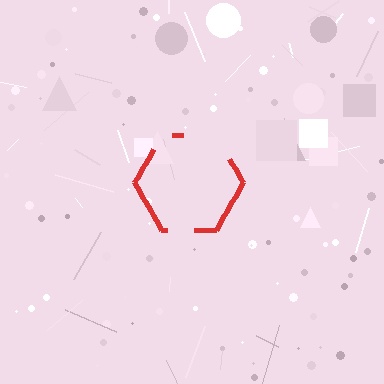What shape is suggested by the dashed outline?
The dashed outline suggests a hexagon.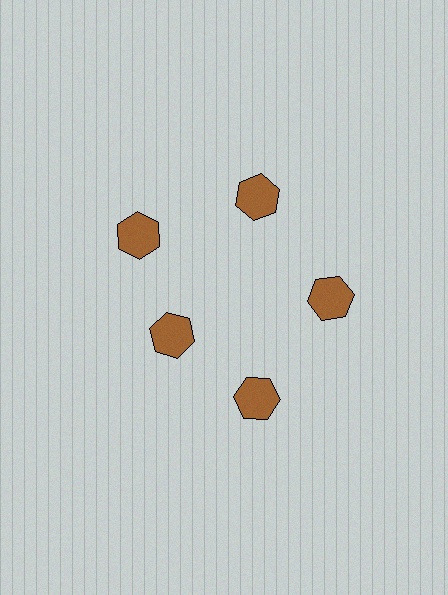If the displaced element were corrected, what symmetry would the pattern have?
It would have 5-fold rotational symmetry — the pattern would map onto itself every 72 degrees.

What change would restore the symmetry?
The symmetry would be restored by moving it outward, back onto the ring so that all 5 hexagons sit at equal angles and equal distance from the center.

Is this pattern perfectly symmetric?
No. The 5 brown hexagons are arranged in a ring, but one element near the 8 o'clock position is pulled inward toward the center, breaking the 5-fold rotational symmetry.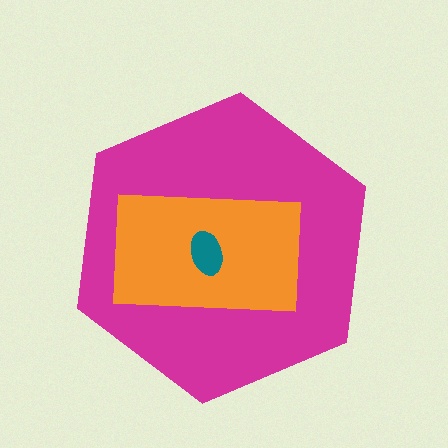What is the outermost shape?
The magenta hexagon.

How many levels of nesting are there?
3.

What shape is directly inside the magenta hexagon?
The orange rectangle.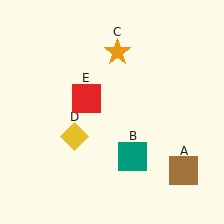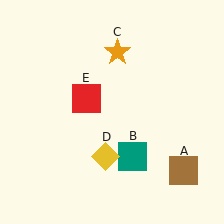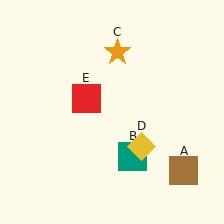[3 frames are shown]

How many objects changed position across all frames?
1 object changed position: yellow diamond (object D).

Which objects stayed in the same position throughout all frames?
Brown square (object A) and teal square (object B) and orange star (object C) and red square (object E) remained stationary.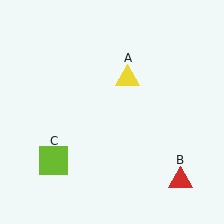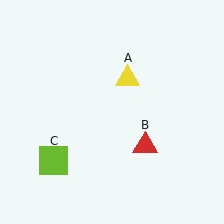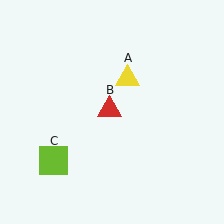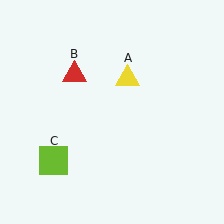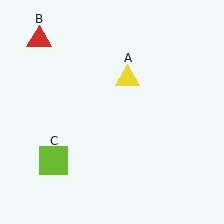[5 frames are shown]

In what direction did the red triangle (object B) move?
The red triangle (object B) moved up and to the left.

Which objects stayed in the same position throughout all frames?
Yellow triangle (object A) and lime square (object C) remained stationary.